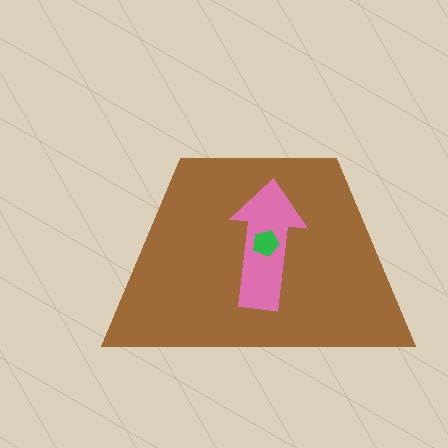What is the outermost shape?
The brown trapezoid.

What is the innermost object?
The green pentagon.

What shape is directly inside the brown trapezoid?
The pink arrow.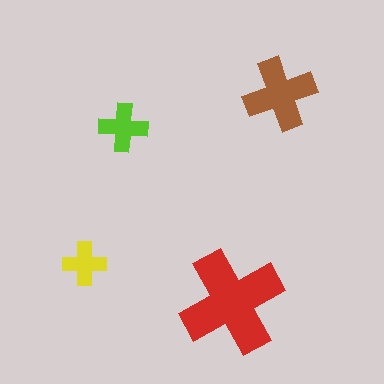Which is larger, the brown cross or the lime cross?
The brown one.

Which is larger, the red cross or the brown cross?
The red one.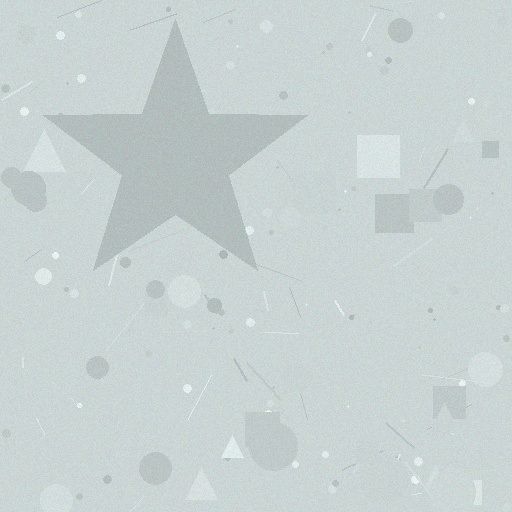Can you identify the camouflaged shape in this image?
The camouflaged shape is a star.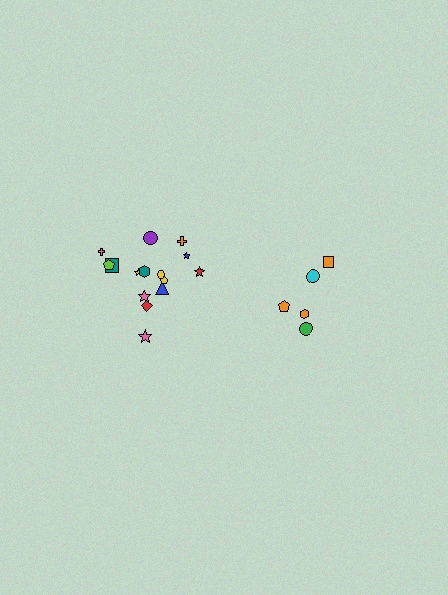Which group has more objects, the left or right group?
The left group.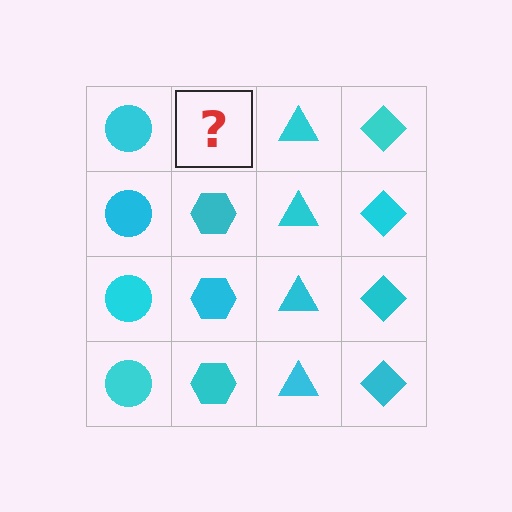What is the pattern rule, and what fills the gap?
The rule is that each column has a consistent shape. The gap should be filled with a cyan hexagon.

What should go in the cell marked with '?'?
The missing cell should contain a cyan hexagon.